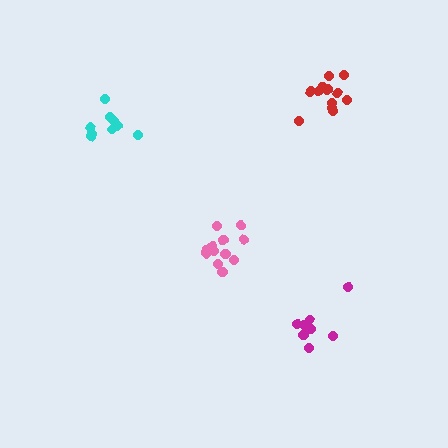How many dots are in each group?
Group 1: 8 dots, Group 2: 9 dots, Group 3: 12 dots, Group 4: 12 dots (41 total).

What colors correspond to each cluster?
The clusters are colored: magenta, cyan, red, pink.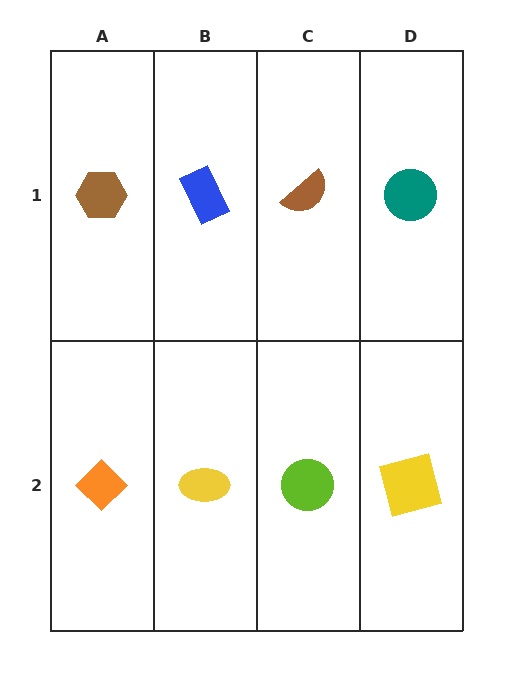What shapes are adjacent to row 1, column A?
An orange diamond (row 2, column A), a blue rectangle (row 1, column B).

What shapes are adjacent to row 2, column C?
A brown semicircle (row 1, column C), a yellow ellipse (row 2, column B), a yellow square (row 2, column D).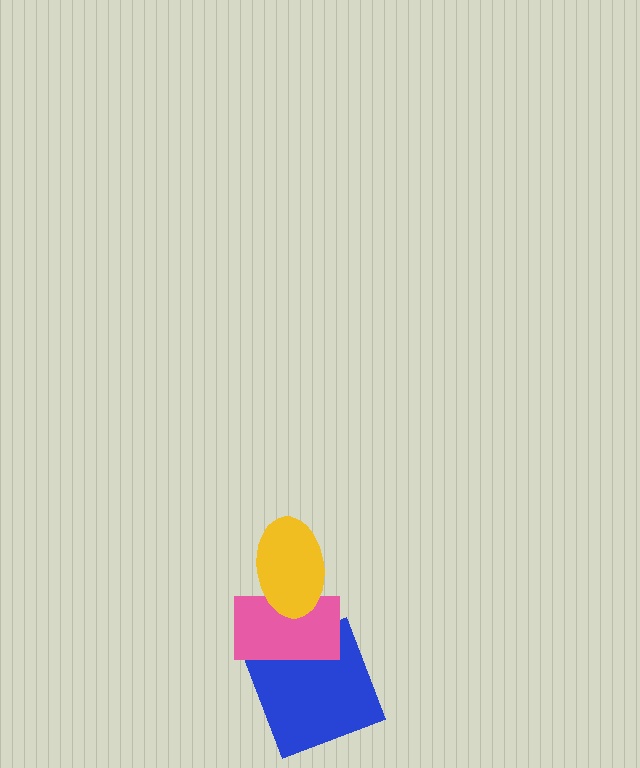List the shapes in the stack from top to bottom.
From top to bottom: the yellow ellipse, the pink rectangle, the blue square.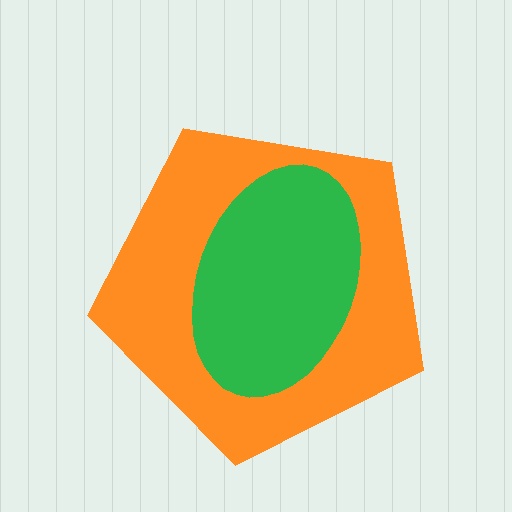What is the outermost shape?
The orange pentagon.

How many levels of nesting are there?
2.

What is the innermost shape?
The green ellipse.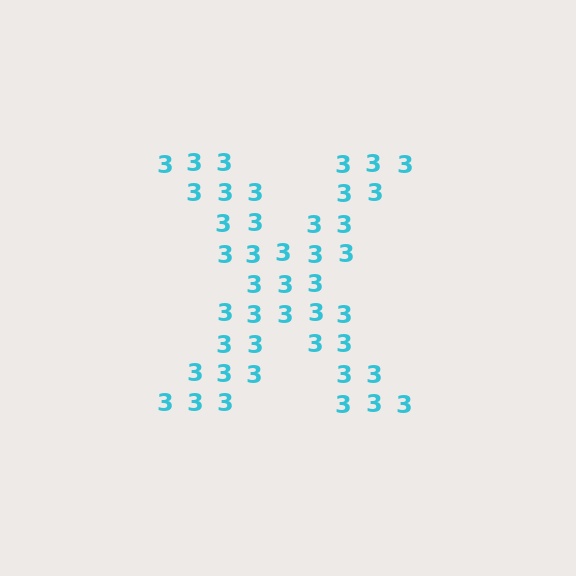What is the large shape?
The large shape is the letter X.